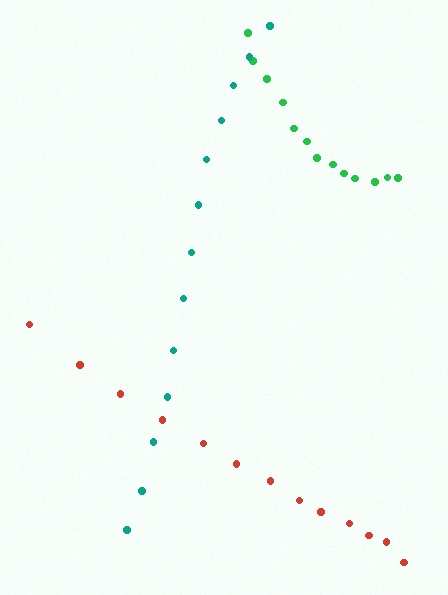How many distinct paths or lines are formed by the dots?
There are 3 distinct paths.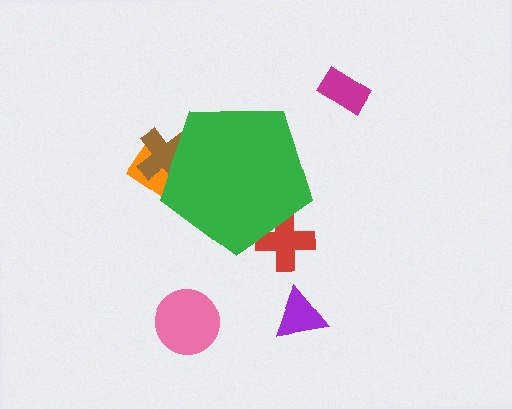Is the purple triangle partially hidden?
No, the purple triangle is fully visible.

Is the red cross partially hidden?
Yes, the red cross is partially hidden behind the green pentagon.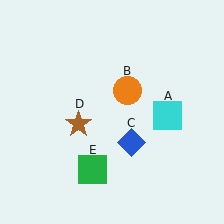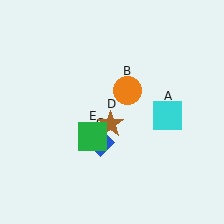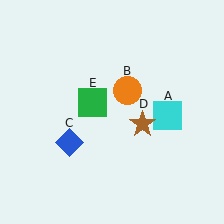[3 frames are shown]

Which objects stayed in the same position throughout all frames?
Cyan square (object A) and orange circle (object B) remained stationary.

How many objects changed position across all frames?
3 objects changed position: blue diamond (object C), brown star (object D), green square (object E).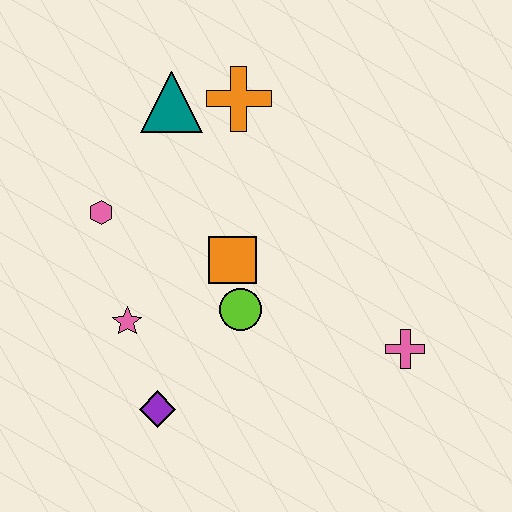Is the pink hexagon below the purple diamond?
No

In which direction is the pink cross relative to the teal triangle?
The pink cross is below the teal triangle.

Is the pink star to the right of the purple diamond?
No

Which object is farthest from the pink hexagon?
The pink cross is farthest from the pink hexagon.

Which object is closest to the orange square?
The lime circle is closest to the orange square.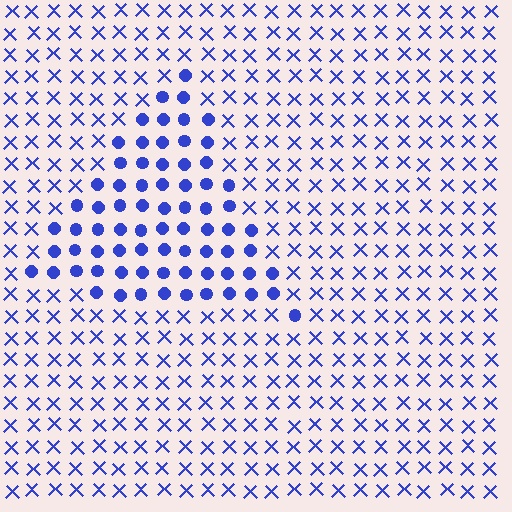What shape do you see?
I see a triangle.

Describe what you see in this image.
The image is filled with small blue elements arranged in a uniform grid. A triangle-shaped region contains circles, while the surrounding area contains X marks. The boundary is defined purely by the change in element shape.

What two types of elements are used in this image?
The image uses circles inside the triangle region and X marks outside it.